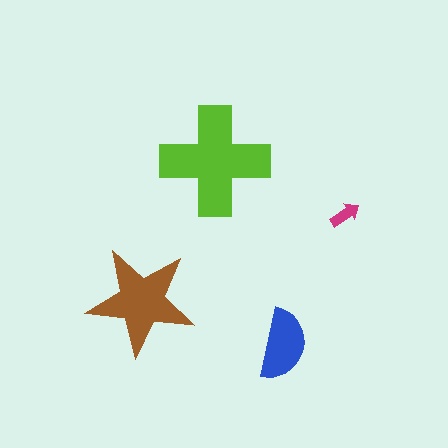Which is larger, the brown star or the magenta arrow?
The brown star.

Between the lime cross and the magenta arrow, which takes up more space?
The lime cross.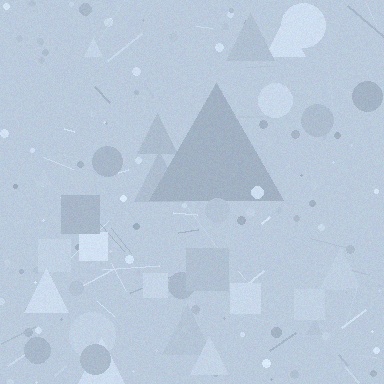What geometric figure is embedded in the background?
A triangle is embedded in the background.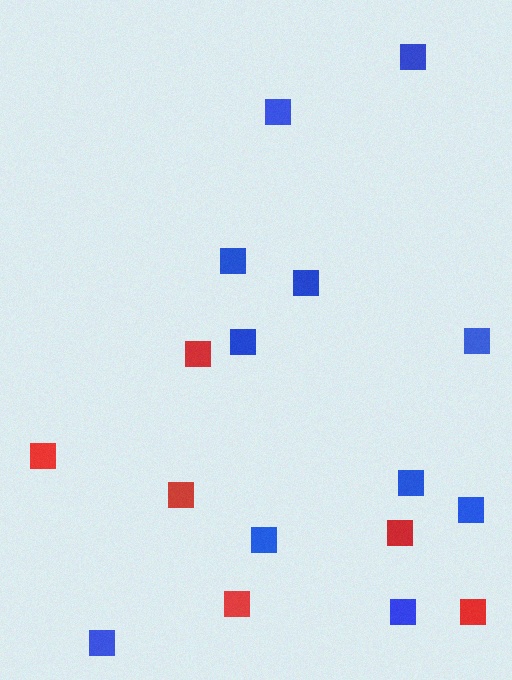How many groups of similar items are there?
There are 2 groups: one group of blue squares (11) and one group of red squares (6).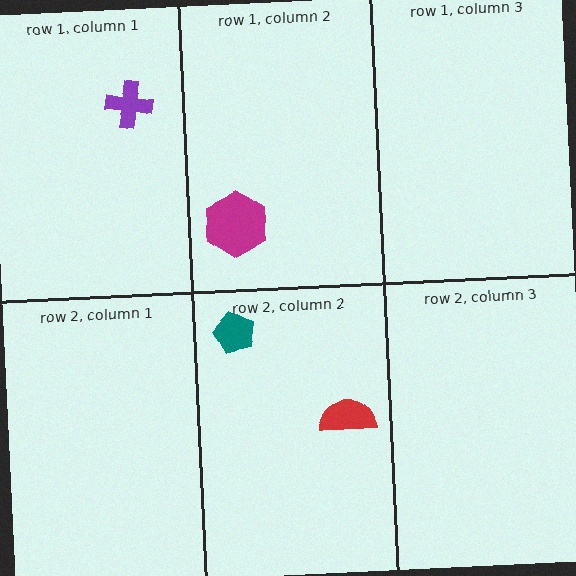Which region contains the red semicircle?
The row 2, column 2 region.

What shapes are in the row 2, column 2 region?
The red semicircle, the teal pentagon.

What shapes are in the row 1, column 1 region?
The purple cross.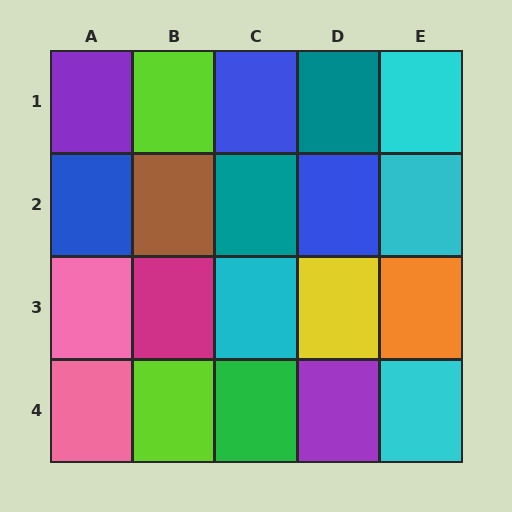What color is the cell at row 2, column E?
Cyan.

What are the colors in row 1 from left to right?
Purple, lime, blue, teal, cyan.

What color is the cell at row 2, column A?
Blue.